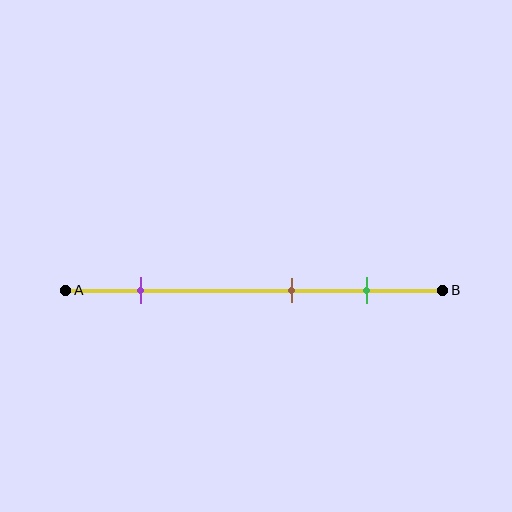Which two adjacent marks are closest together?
The brown and green marks are the closest adjacent pair.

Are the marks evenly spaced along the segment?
No, the marks are not evenly spaced.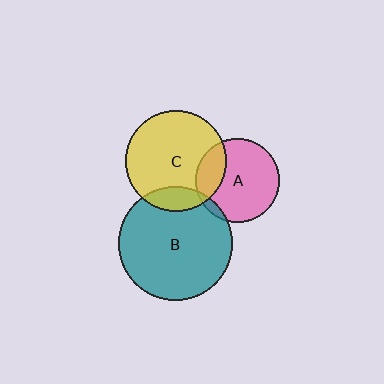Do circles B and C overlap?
Yes.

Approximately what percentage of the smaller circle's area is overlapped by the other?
Approximately 15%.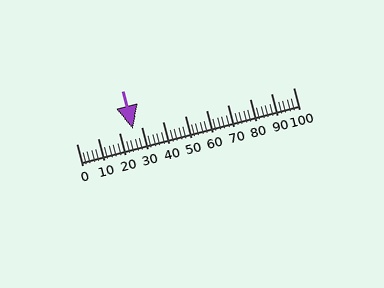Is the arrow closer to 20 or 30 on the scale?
The arrow is closer to 30.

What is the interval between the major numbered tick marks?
The major tick marks are spaced 10 units apart.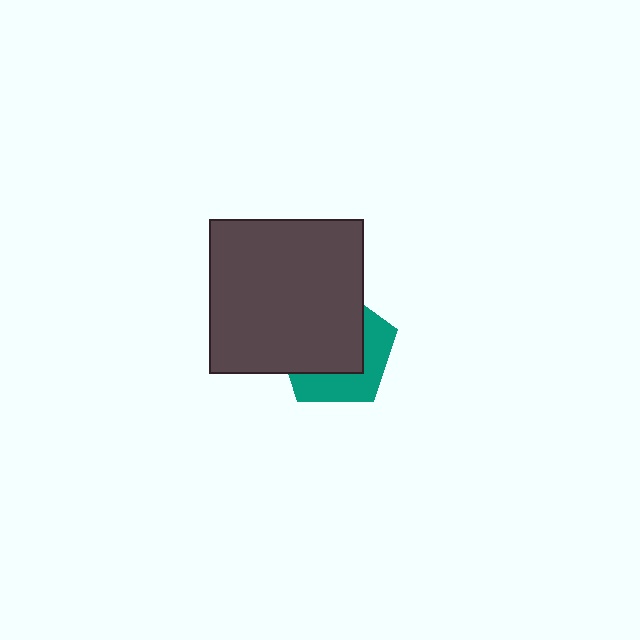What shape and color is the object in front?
The object in front is a dark gray square.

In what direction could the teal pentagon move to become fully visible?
The teal pentagon could move toward the lower-right. That would shift it out from behind the dark gray square entirely.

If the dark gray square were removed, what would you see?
You would see the complete teal pentagon.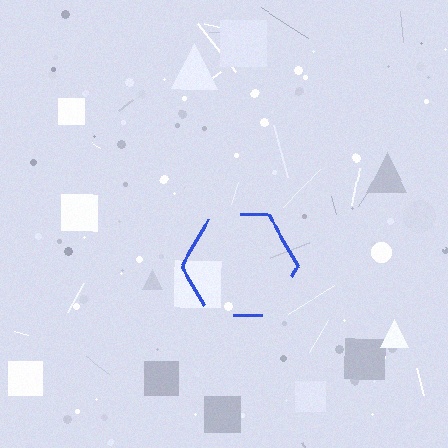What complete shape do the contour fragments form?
The contour fragments form a hexagon.